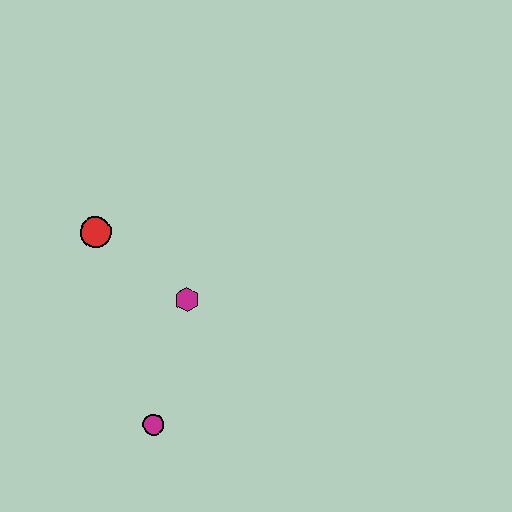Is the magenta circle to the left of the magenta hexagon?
Yes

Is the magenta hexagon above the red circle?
No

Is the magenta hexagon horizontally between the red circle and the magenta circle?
No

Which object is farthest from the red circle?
The magenta circle is farthest from the red circle.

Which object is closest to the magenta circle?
The magenta hexagon is closest to the magenta circle.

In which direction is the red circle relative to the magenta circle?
The red circle is above the magenta circle.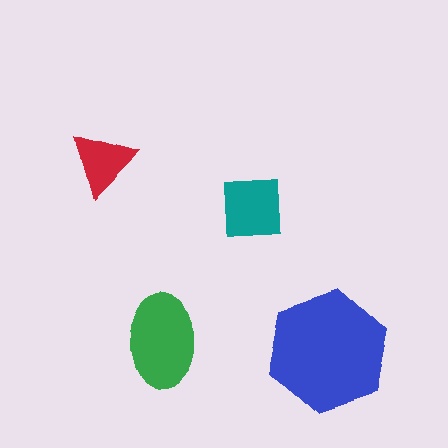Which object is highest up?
The red triangle is topmost.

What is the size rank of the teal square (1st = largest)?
3rd.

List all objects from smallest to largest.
The red triangle, the teal square, the green ellipse, the blue hexagon.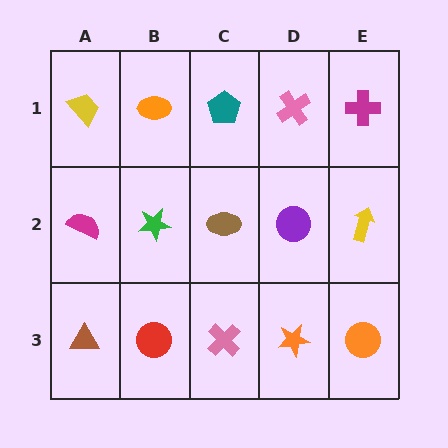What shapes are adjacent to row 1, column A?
A magenta semicircle (row 2, column A), an orange ellipse (row 1, column B).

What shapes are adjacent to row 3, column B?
A green star (row 2, column B), a brown triangle (row 3, column A), a pink cross (row 3, column C).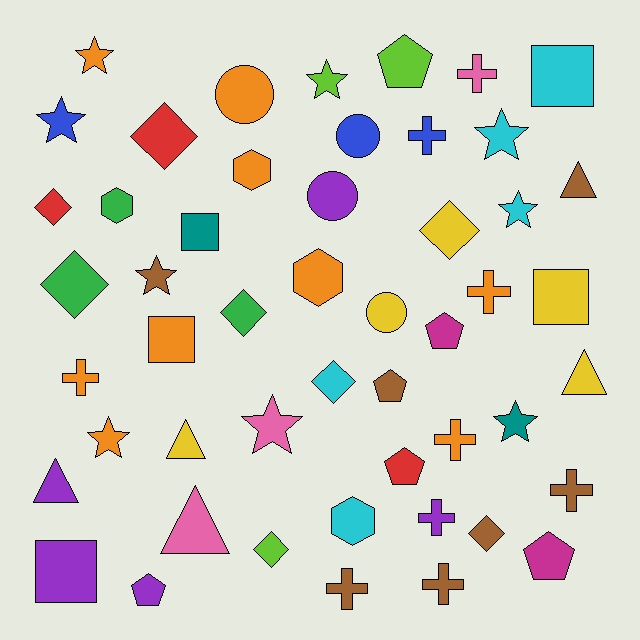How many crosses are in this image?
There are 9 crosses.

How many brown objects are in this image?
There are 7 brown objects.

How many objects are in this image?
There are 50 objects.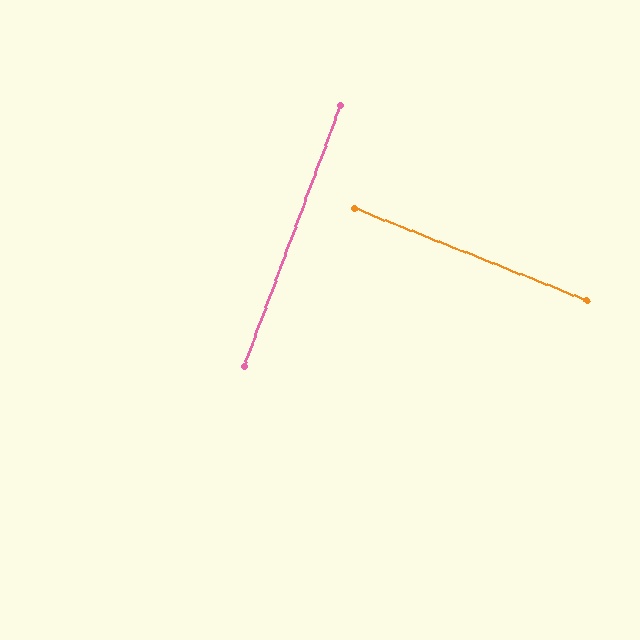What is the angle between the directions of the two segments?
Approximately 89 degrees.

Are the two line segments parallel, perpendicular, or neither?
Perpendicular — they meet at approximately 89°.